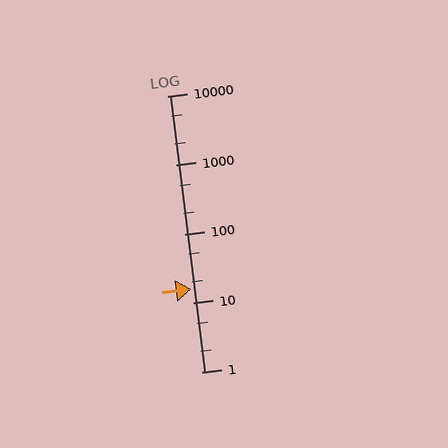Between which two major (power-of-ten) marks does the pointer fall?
The pointer is between 10 and 100.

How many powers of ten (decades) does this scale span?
The scale spans 4 decades, from 1 to 10000.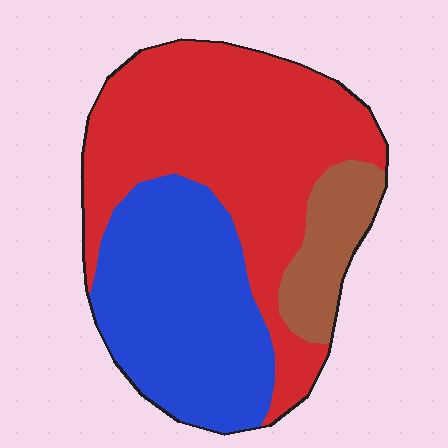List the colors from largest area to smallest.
From largest to smallest: red, blue, brown.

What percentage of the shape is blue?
Blue takes up about three eighths (3/8) of the shape.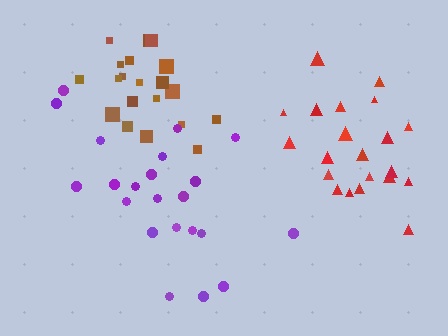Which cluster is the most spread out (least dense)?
Purple.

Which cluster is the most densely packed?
Brown.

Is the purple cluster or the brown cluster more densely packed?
Brown.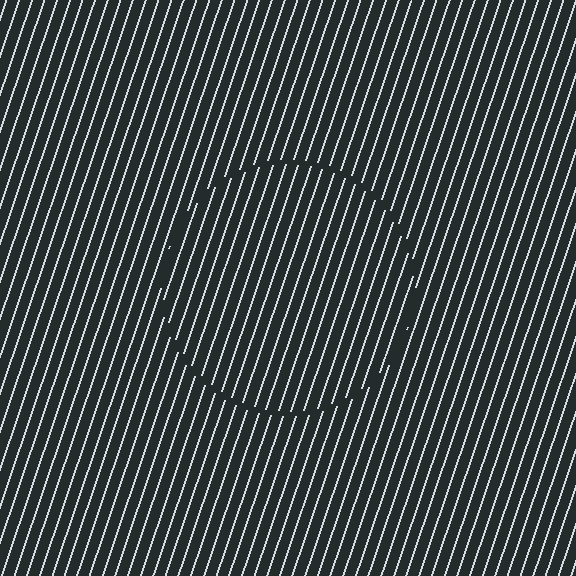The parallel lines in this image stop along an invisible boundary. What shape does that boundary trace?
An illusory circle. The interior of the shape contains the same grating, shifted by half a period — the contour is defined by the phase discontinuity where line-ends from the inner and outer gratings abut.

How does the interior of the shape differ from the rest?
The interior of the shape contains the same grating, shifted by half a period — the contour is defined by the phase discontinuity where line-ends from the inner and outer gratings abut.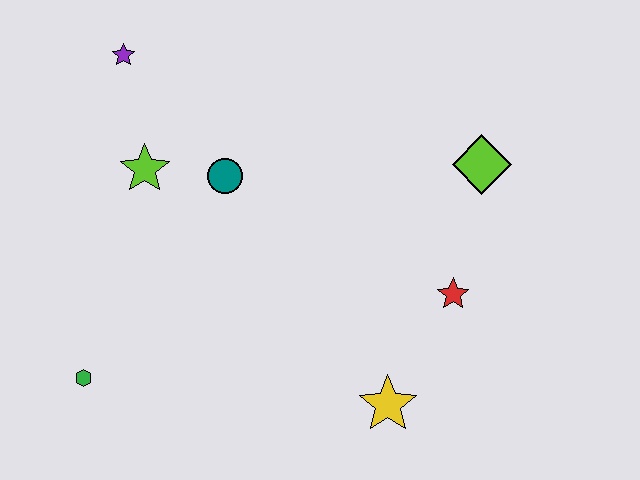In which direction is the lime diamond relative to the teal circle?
The lime diamond is to the right of the teal circle.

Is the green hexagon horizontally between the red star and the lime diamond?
No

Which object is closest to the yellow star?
The red star is closest to the yellow star.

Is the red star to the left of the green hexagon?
No